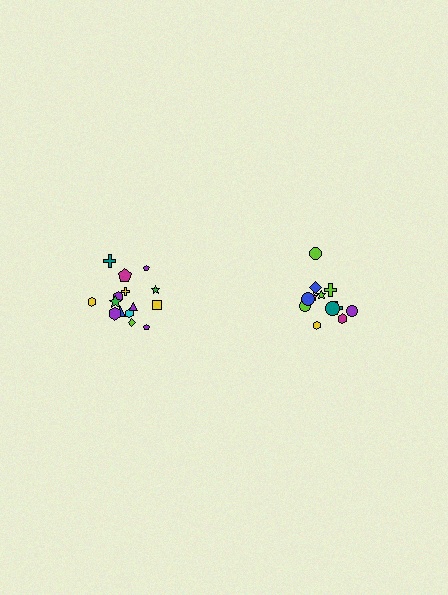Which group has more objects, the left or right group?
The left group.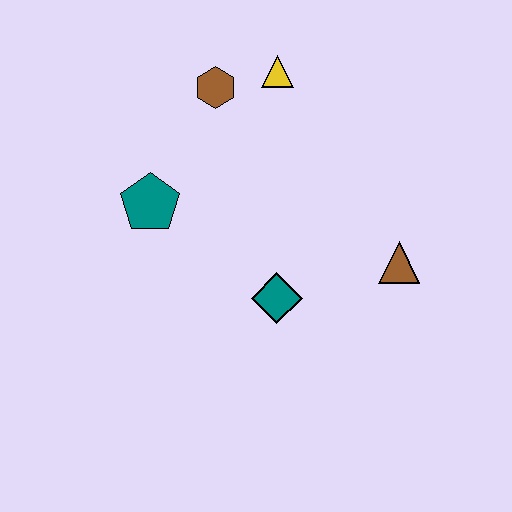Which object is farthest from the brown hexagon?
The brown triangle is farthest from the brown hexagon.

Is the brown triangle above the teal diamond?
Yes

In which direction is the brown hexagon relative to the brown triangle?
The brown hexagon is to the left of the brown triangle.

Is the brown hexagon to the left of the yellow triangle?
Yes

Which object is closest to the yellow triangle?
The brown hexagon is closest to the yellow triangle.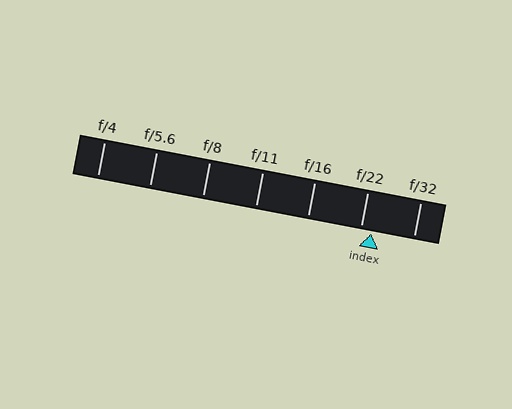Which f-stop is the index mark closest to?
The index mark is closest to f/22.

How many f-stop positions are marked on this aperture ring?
There are 7 f-stop positions marked.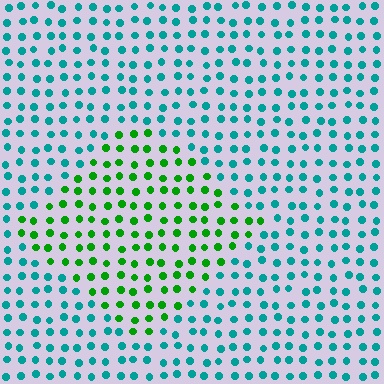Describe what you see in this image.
The image is filled with small teal elements in a uniform arrangement. A diamond-shaped region is visible where the elements are tinted to a slightly different hue, forming a subtle color boundary.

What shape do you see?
I see a diamond.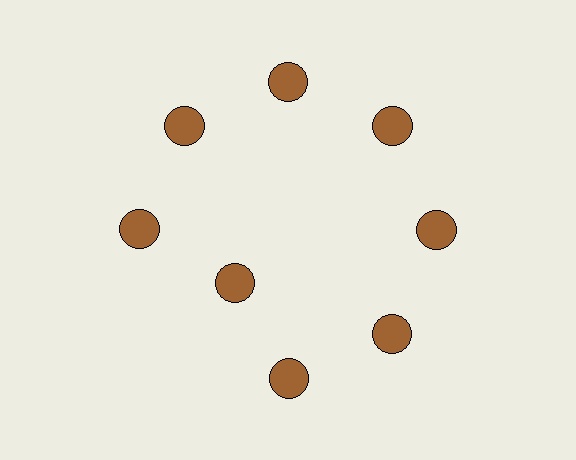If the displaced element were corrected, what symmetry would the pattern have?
It would have 8-fold rotational symmetry — the pattern would map onto itself every 45 degrees.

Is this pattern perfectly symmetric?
No. The 8 brown circles are arranged in a ring, but one element near the 8 o'clock position is pulled inward toward the center, breaking the 8-fold rotational symmetry.